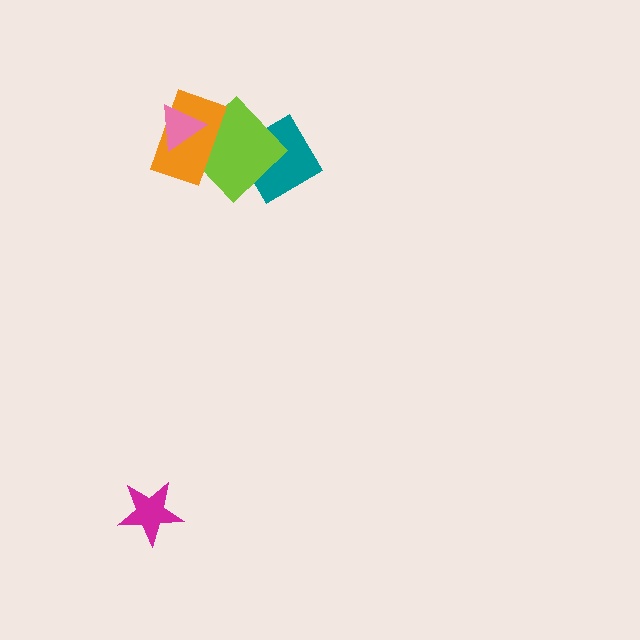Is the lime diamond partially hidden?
Yes, it is partially covered by another shape.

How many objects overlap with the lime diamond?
2 objects overlap with the lime diamond.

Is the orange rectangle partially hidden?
Yes, it is partially covered by another shape.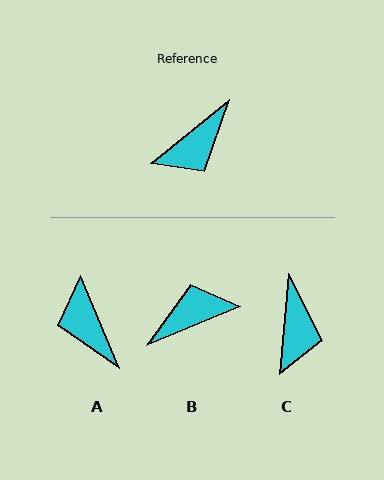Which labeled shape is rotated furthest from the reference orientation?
B, about 164 degrees away.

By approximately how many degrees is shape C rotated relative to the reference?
Approximately 46 degrees counter-clockwise.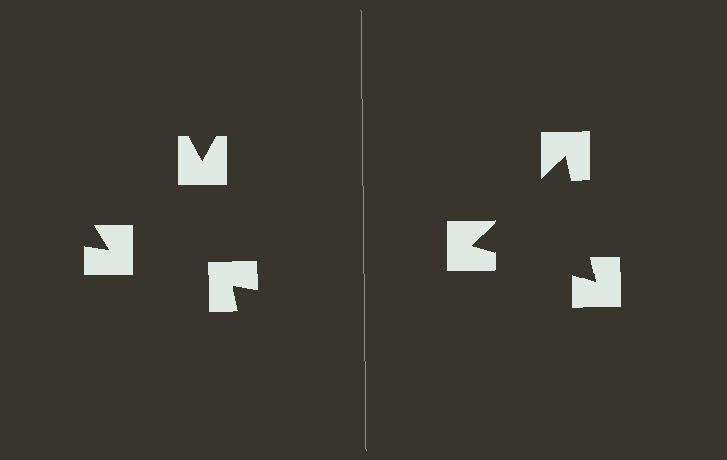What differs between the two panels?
The notched squares are positioned identically on both sides; only the wedge orientations differ. On the right they align to a triangle; on the left they are misaligned.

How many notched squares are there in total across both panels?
6 — 3 on each side.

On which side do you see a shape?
An illusory triangle appears on the right side. On the left side the wedge cuts are rotated, so no coherent shape forms.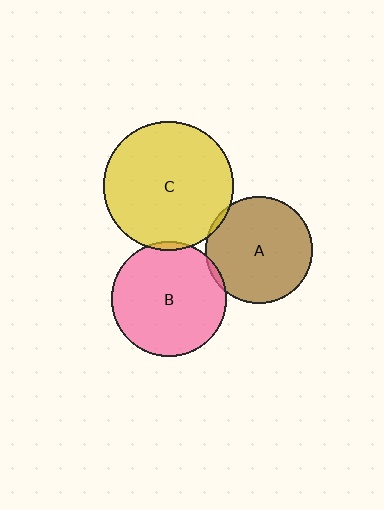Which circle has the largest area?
Circle C (yellow).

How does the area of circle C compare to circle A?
Approximately 1.5 times.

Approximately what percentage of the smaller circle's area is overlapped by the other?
Approximately 5%.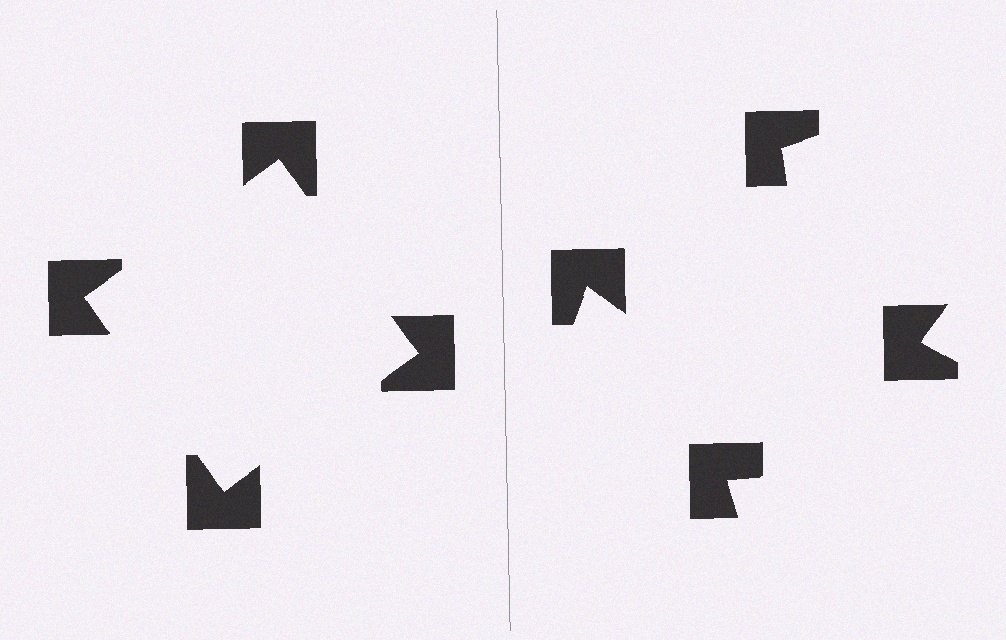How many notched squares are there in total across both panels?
8 — 4 on each side.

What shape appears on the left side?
An illusory square.